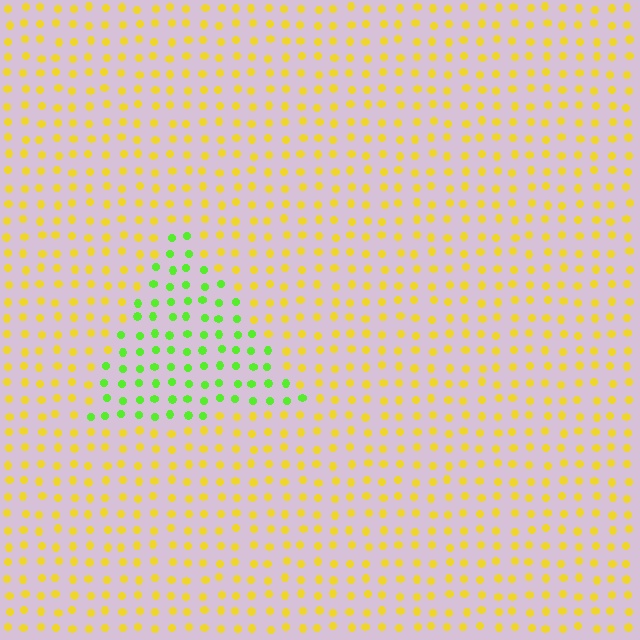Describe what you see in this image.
The image is filled with small yellow elements in a uniform arrangement. A triangle-shaped region is visible where the elements are tinted to a slightly different hue, forming a subtle color boundary.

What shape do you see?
I see a triangle.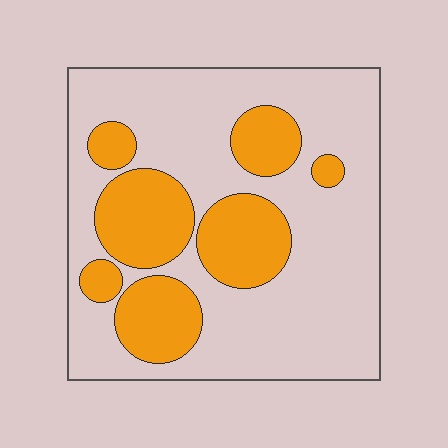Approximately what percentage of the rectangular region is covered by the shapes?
Approximately 30%.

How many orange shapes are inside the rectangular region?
7.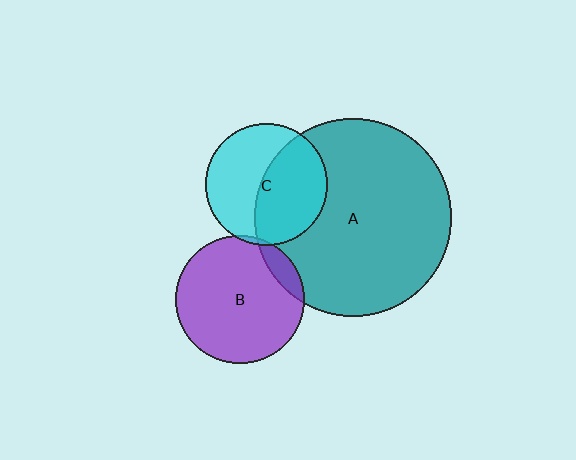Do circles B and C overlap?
Yes.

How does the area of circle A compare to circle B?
Approximately 2.4 times.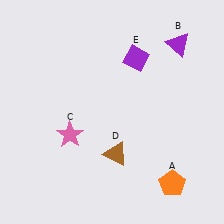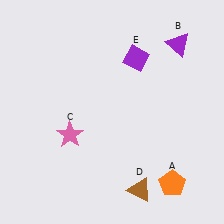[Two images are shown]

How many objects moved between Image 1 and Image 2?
1 object moved between the two images.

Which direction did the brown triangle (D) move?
The brown triangle (D) moved down.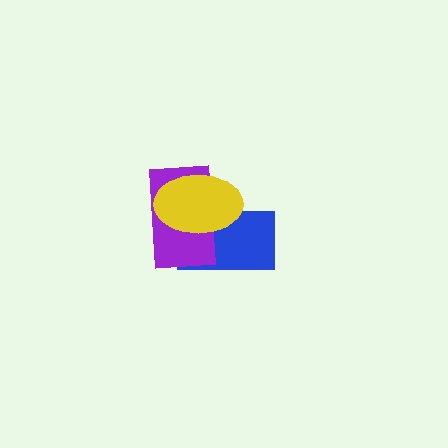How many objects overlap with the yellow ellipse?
2 objects overlap with the yellow ellipse.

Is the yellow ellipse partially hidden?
No, no other shape covers it.